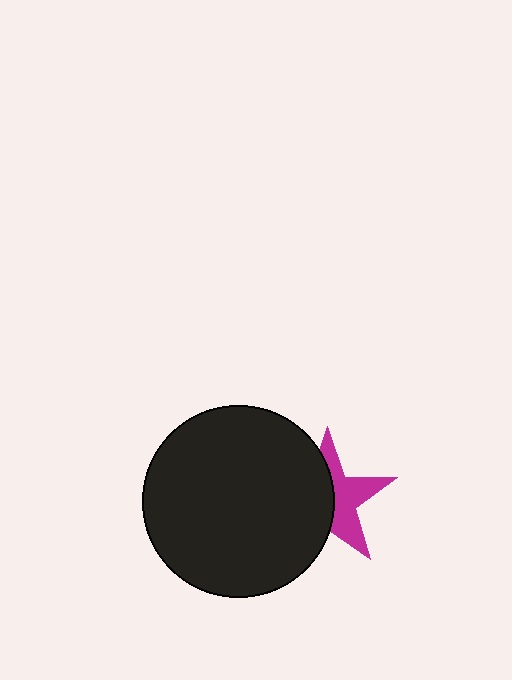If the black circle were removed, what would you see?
You would see the complete magenta star.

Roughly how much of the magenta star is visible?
About half of it is visible (roughly 47%).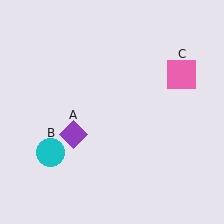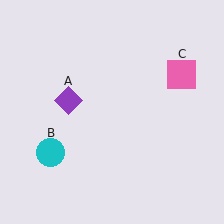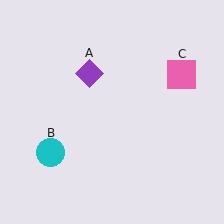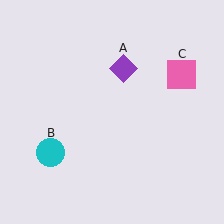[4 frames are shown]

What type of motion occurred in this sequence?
The purple diamond (object A) rotated clockwise around the center of the scene.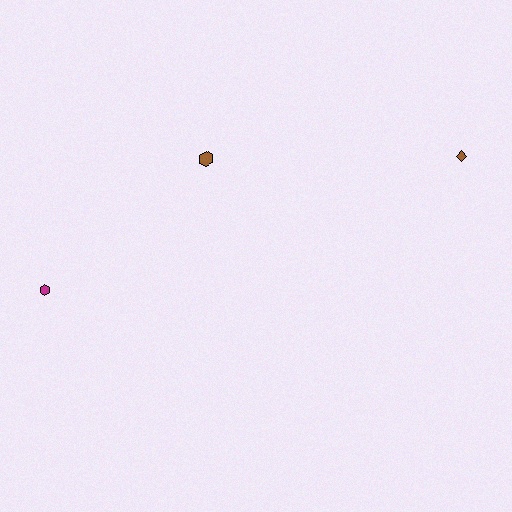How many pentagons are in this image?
There are no pentagons.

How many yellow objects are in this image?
There are no yellow objects.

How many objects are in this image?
There are 3 objects.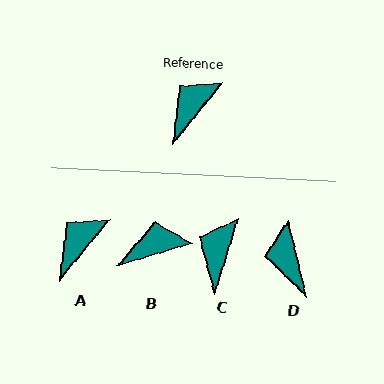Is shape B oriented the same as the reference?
No, it is off by about 34 degrees.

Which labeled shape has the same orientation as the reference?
A.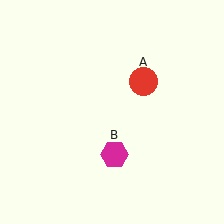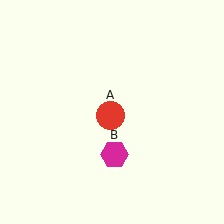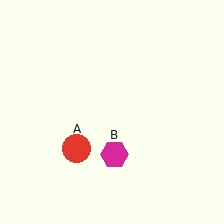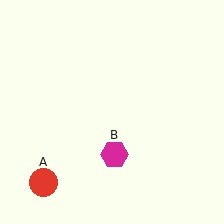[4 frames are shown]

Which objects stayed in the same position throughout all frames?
Magenta hexagon (object B) remained stationary.